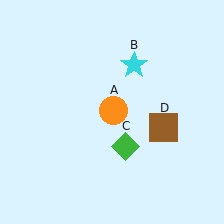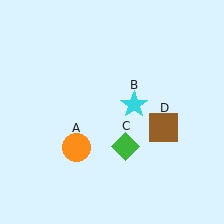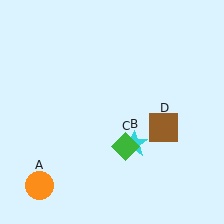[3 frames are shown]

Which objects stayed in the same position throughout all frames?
Green diamond (object C) and brown square (object D) remained stationary.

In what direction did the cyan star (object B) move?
The cyan star (object B) moved down.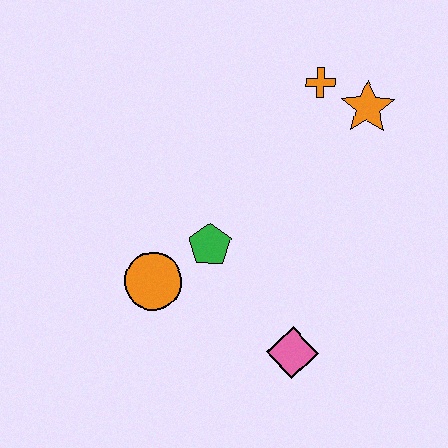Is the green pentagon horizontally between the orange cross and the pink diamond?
No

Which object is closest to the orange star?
The orange cross is closest to the orange star.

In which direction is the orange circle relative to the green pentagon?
The orange circle is to the left of the green pentagon.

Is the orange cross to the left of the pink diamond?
No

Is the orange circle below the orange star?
Yes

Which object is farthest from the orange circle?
The orange star is farthest from the orange circle.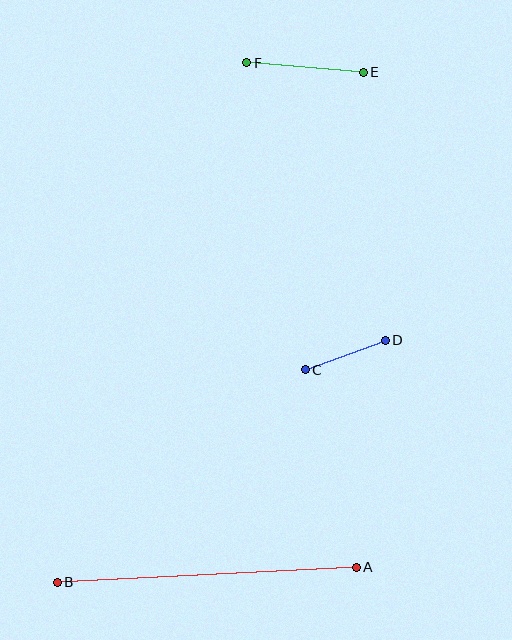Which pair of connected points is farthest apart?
Points A and B are farthest apart.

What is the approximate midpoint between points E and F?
The midpoint is at approximately (305, 67) pixels.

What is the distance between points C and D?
The distance is approximately 85 pixels.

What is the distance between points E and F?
The distance is approximately 117 pixels.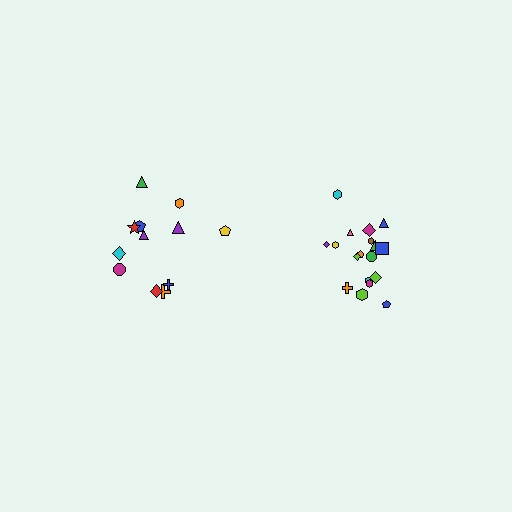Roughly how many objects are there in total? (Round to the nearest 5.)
Roughly 30 objects in total.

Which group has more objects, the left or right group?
The right group.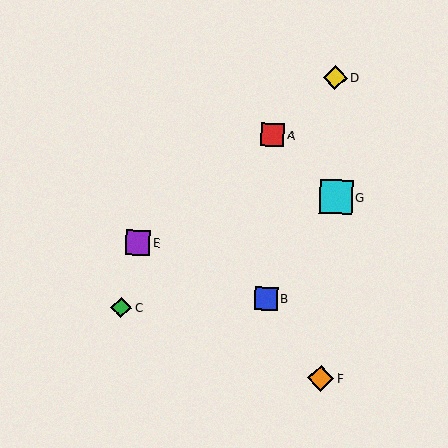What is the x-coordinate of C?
Object C is at x≈121.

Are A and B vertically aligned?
Yes, both are at x≈272.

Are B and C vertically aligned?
No, B is at x≈266 and C is at x≈121.